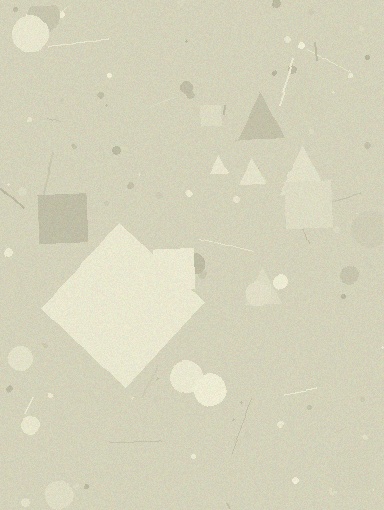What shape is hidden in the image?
A diamond is hidden in the image.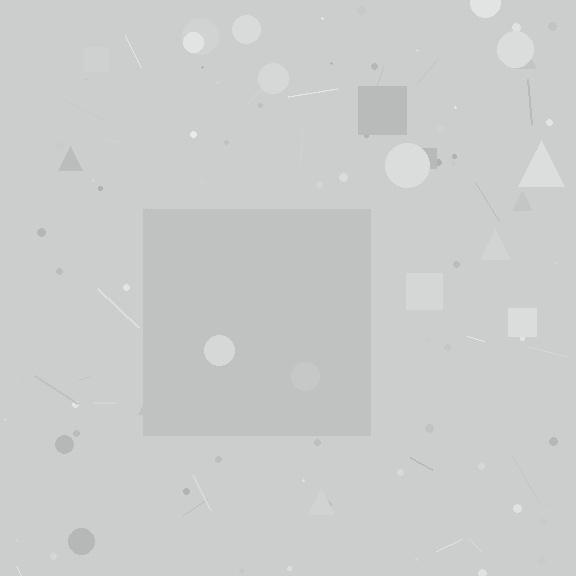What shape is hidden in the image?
A square is hidden in the image.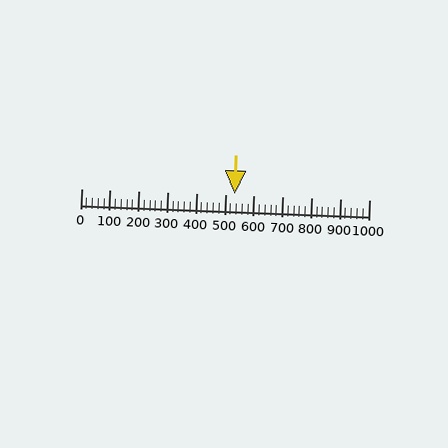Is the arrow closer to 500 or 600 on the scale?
The arrow is closer to 500.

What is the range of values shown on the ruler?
The ruler shows values from 0 to 1000.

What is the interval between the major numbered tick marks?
The major tick marks are spaced 100 units apart.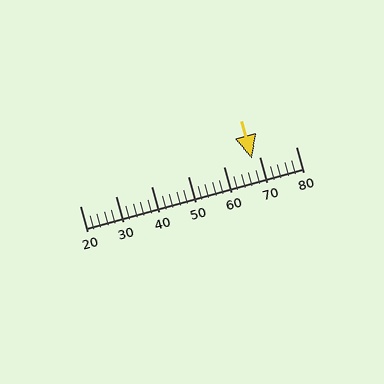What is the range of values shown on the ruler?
The ruler shows values from 20 to 80.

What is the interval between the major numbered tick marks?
The major tick marks are spaced 10 units apart.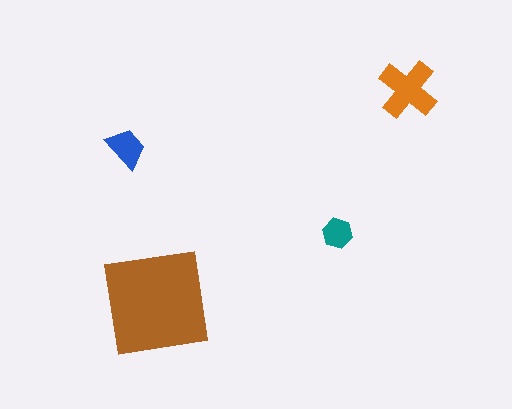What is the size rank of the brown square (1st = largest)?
1st.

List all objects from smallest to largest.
The teal hexagon, the blue trapezoid, the orange cross, the brown square.